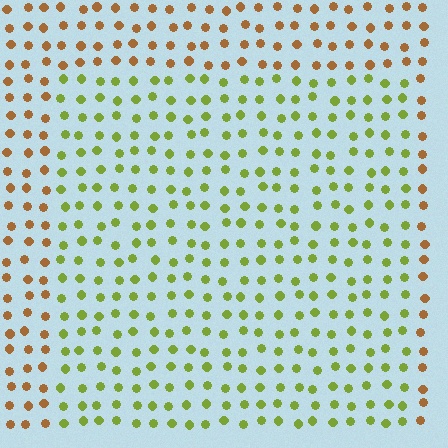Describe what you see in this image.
The image is filled with small brown elements in a uniform arrangement. A rectangle-shaped region is visible where the elements are tinted to a slightly different hue, forming a subtle color boundary.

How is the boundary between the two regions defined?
The boundary is defined purely by a slight shift in hue (about 55 degrees). Spacing, size, and orientation are identical on both sides.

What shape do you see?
I see a rectangle.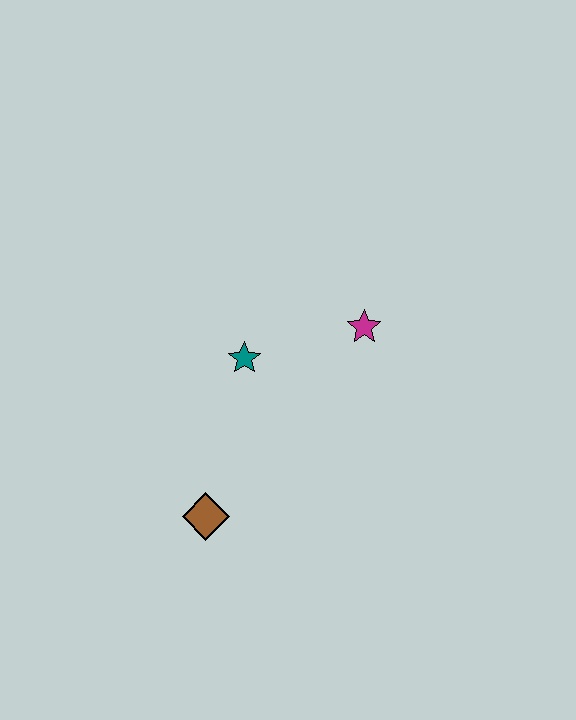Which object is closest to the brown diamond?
The teal star is closest to the brown diamond.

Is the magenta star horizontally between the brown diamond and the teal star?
No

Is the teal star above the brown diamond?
Yes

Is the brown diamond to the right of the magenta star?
No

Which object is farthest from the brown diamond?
The magenta star is farthest from the brown diamond.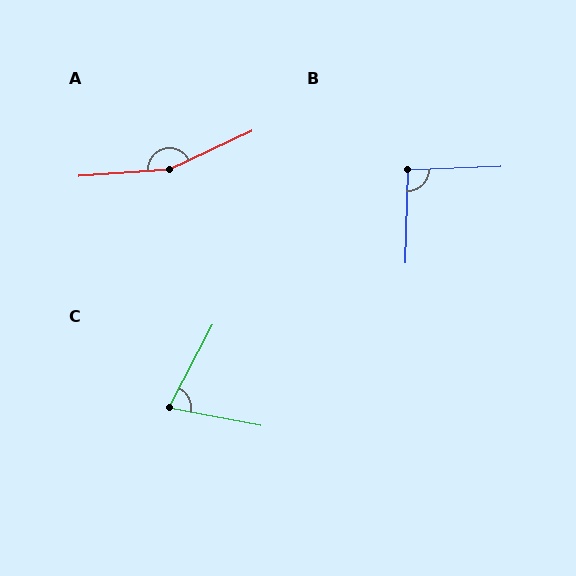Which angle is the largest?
A, at approximately 159 degrees.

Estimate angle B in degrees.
Approximately 94 degrees.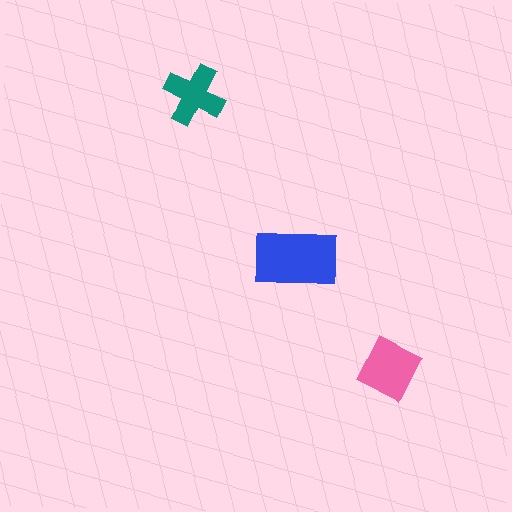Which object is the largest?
The blue rectangle.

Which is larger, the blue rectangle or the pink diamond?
The blue rectangle.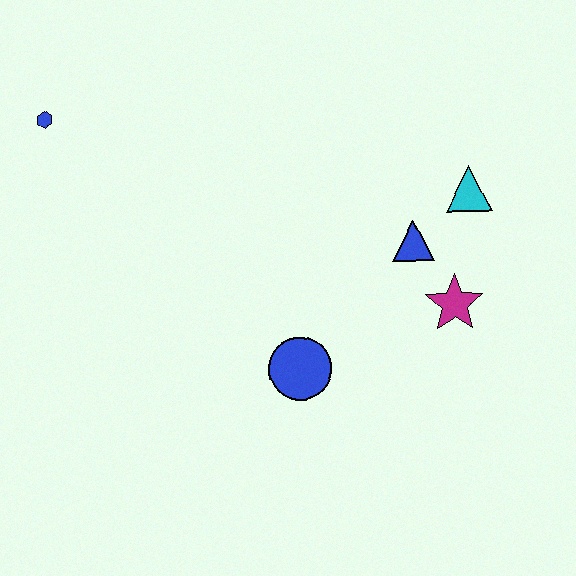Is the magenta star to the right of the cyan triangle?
No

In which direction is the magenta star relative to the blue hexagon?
The magenta star is to the right of the blue hexagon.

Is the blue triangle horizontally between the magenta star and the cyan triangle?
No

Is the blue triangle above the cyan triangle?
No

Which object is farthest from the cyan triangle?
The blue hexagon is farthest from the cyan triangle.